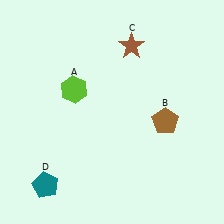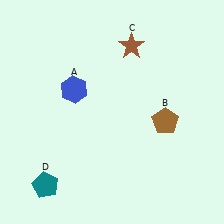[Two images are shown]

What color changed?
The hexagon (A) changed from lime in Image 1 to blue in Image 2.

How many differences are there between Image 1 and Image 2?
There is 1 difference between the two images.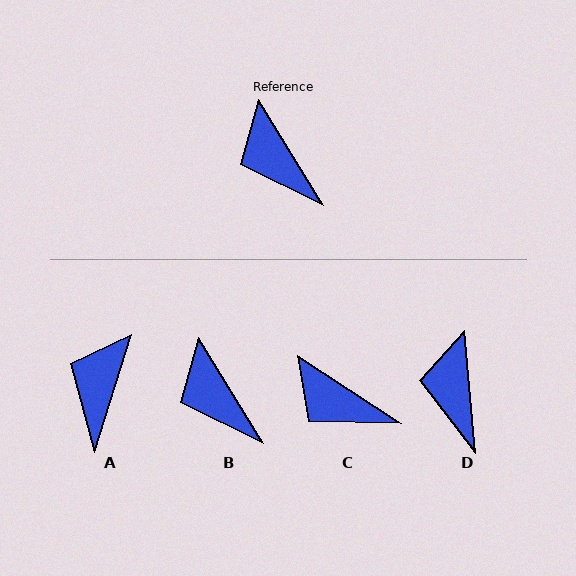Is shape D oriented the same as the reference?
No, it is off by about 26 degrees.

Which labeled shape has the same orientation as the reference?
B.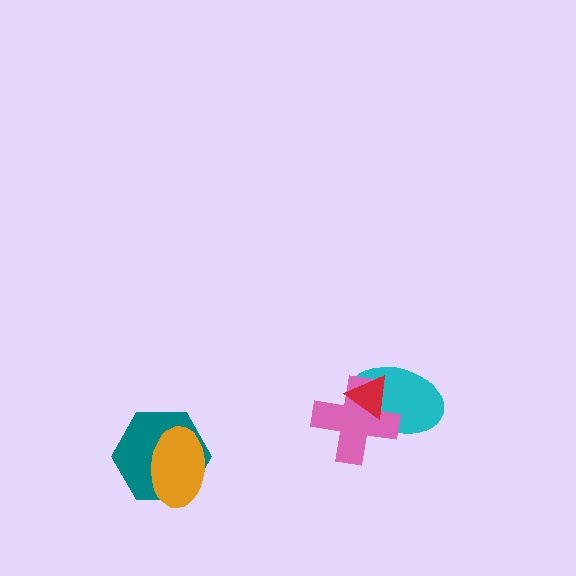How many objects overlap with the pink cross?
2 objects overlap with the pink cross.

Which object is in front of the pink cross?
The red triangle is in front of the pink cross.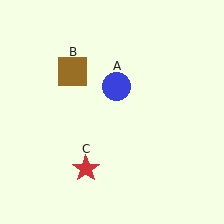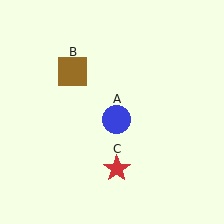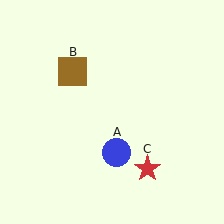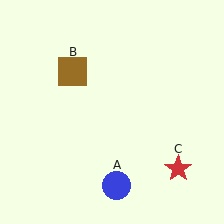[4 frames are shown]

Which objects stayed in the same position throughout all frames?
Brown square (object B) remained stationary.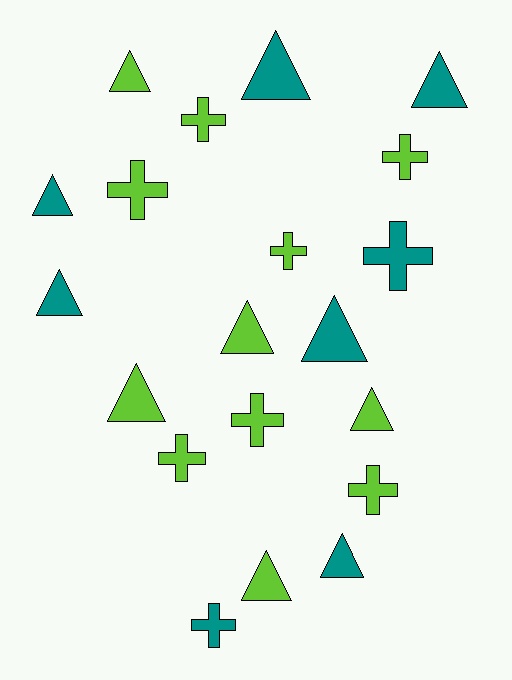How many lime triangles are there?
There are 5 lime triangles.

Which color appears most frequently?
Lime, with 12 objects.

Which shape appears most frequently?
Triangle, with 11 objects.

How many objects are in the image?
There are 20 objects.